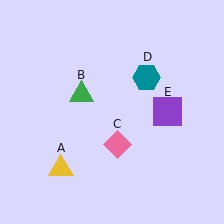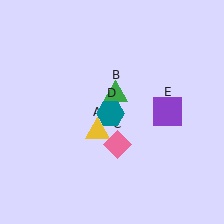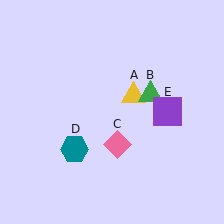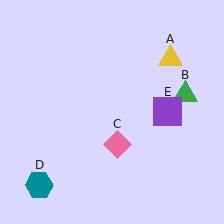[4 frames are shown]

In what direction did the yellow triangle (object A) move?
The yellow triangle (object A) moved up and to the right.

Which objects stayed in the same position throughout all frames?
Pink diamond (object C) and purple square (object E) remained stationary.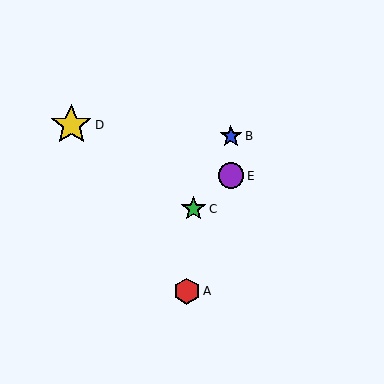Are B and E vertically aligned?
Yes, both are at x≈231.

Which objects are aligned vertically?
Objects B, E are aligned vertically.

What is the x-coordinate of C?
Object C is at x≈194.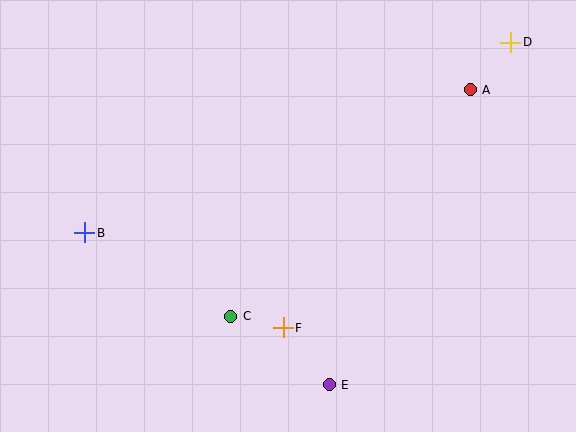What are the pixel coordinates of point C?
Point C is at (231, 316).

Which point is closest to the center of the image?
Point F at (283, 328) is closest to the center.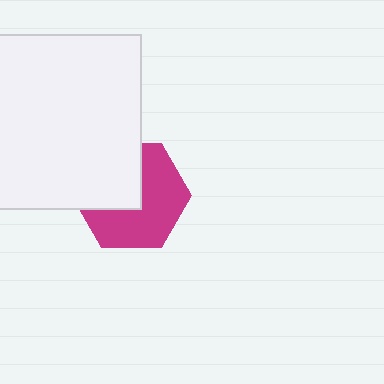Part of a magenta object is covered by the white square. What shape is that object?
It is a hexagon.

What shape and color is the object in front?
The object in front is a white square.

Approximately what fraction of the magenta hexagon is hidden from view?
Roughly 40% of the magenta hexagon is hidden behind the white square.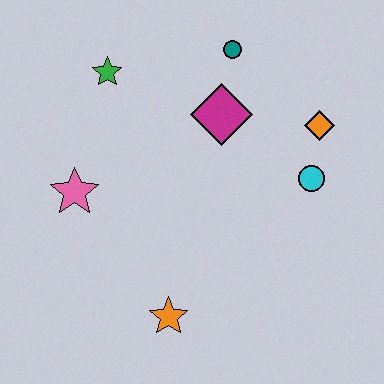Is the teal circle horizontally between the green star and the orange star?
No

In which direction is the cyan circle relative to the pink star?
The cyan circle is to the right of the pink star.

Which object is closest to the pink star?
The green star is closest to the pink star.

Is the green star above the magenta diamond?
Yes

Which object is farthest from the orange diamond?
The pink star is farthest from the orange diamond.